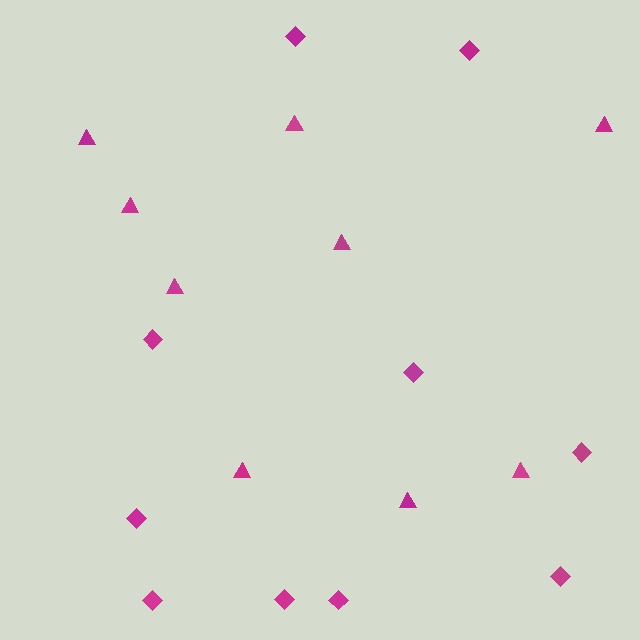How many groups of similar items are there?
There are 2 groups: one group of triangles (9) and one group of diamonds (10).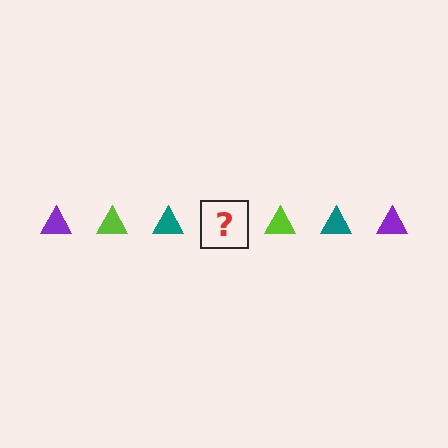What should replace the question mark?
The question mark should be replaced with a purple triangle.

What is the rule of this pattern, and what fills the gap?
The rule is that the pattern cycles through purple, lime, teal triangles. The gap should be filled with a purple triangle.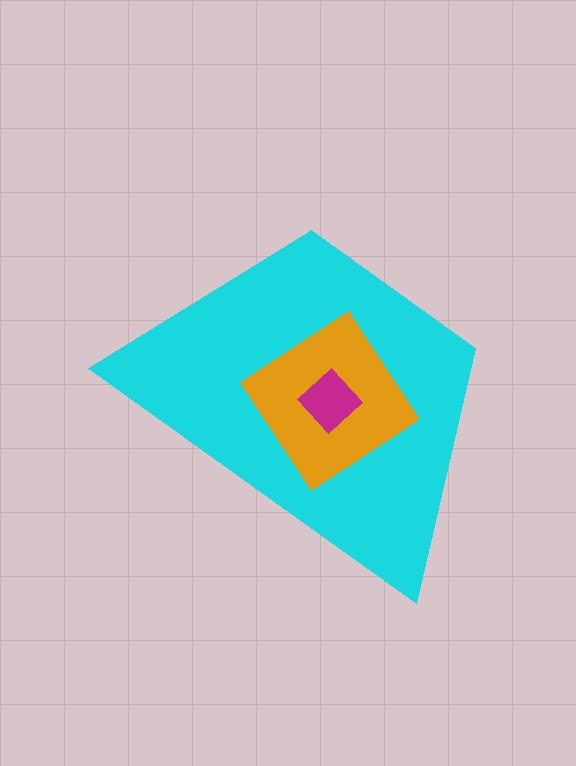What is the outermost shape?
The cyan trapezoid.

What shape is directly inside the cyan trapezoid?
The orange diamond.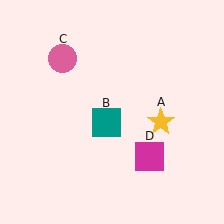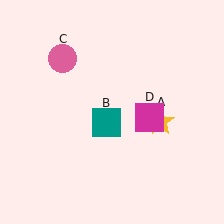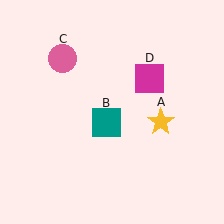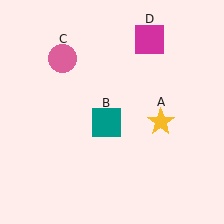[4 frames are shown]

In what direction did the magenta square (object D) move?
The magenta square (object D) moved up.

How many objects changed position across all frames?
1 object changed position: magenta square (object D).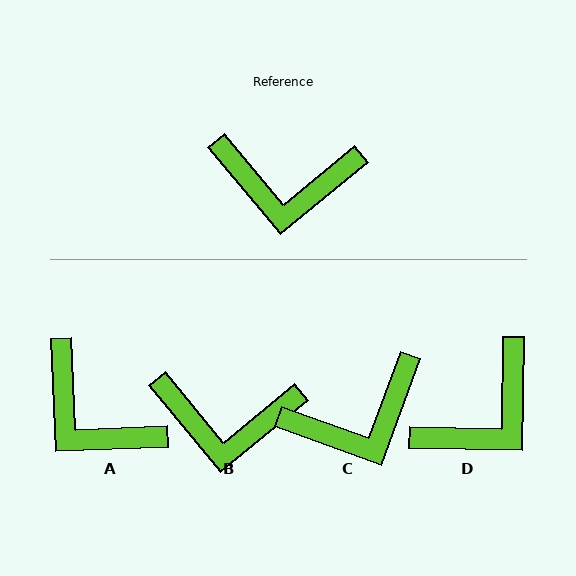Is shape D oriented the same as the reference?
No, it is off by about 49 degrees.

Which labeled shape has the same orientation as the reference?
B.